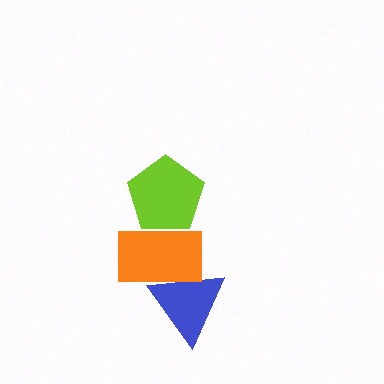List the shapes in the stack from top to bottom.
From top to bottom: the lime pentagon, the orange rectangle, the blue triangle.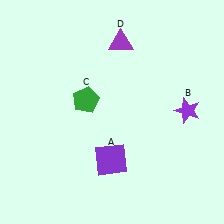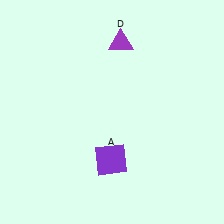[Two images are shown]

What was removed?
The purple star (B), the green pentagon (C) were removed in Image 2.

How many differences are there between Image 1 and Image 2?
There are 2 differences between the two images.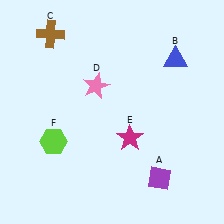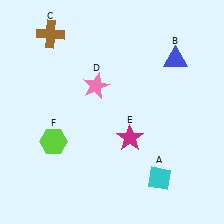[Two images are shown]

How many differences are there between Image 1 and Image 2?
There is 1 difference between the two images.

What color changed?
The diamond (A) changed from purple in Image 1 to cyan in Image 2.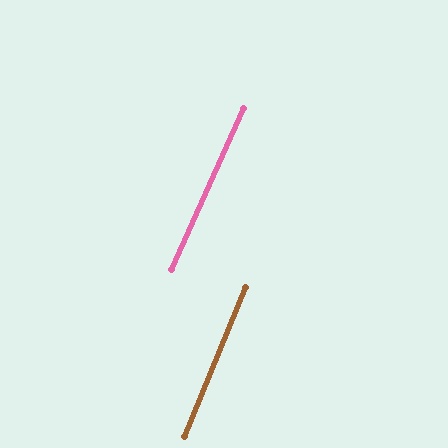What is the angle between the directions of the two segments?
Approximately 2 degrees.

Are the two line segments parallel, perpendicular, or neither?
Parallel — their directions differ by only 1.8°.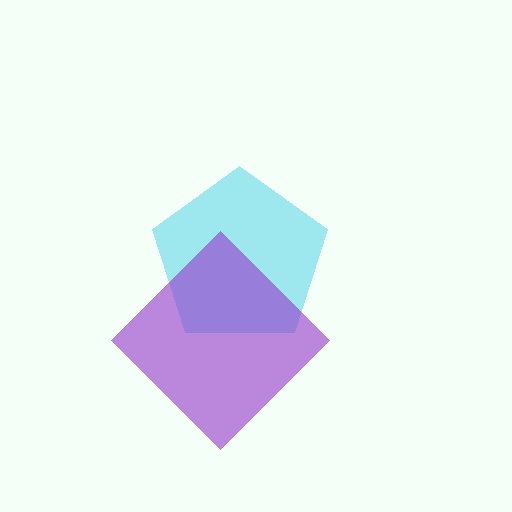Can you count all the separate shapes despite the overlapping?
Yes, there are 2 separate shapes.